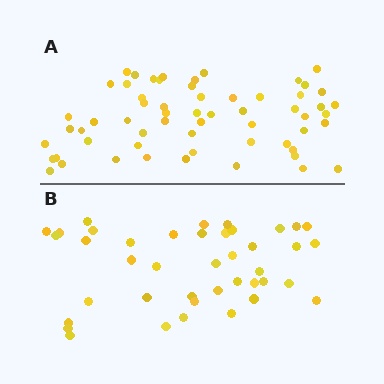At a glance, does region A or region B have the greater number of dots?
Region A (the top region) has more dots.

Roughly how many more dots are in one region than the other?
Region A has approximately 20 more dots than region B.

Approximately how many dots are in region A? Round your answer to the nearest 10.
About 60 dots.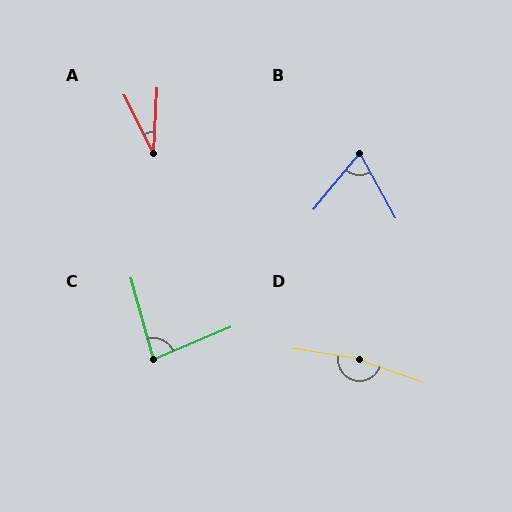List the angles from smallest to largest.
A (30°), B (68°), C (82°), D (170°).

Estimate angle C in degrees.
Approximately 82 degrees.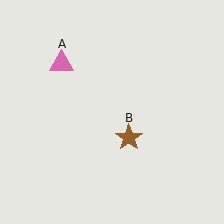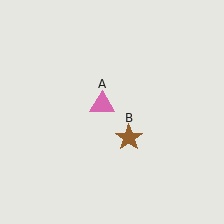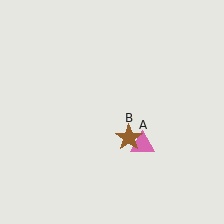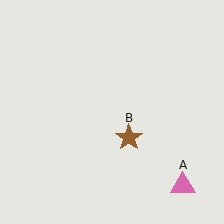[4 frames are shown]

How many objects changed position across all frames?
1 object changed position: pink triangle (object A).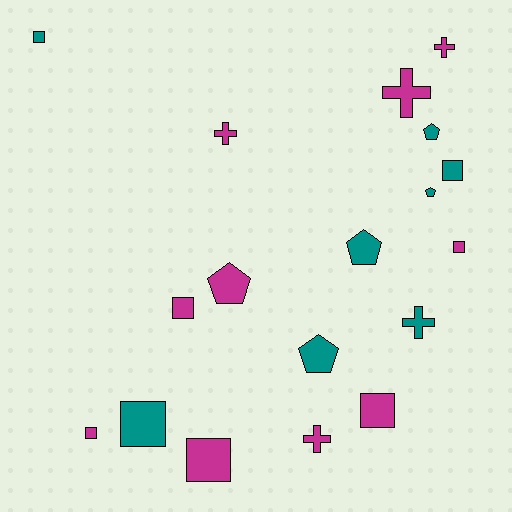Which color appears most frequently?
Magenta, with 10 objects.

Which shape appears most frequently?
Square, with 8 objects.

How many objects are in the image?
There are 18 objects.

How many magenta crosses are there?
There are 4 magenta crosses.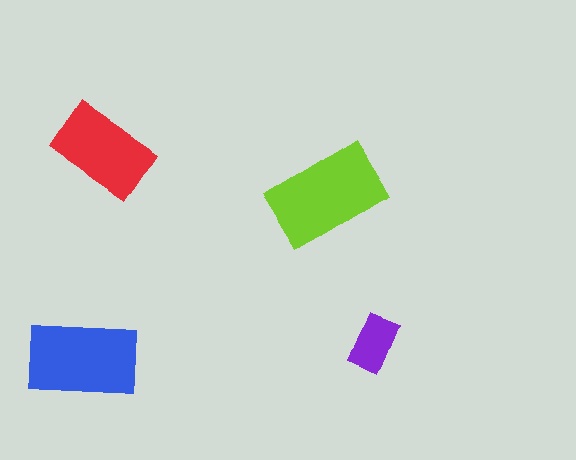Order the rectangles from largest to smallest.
the lime one, the blue one, the red one, the purple one.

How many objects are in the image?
There are 4 objects in the image.